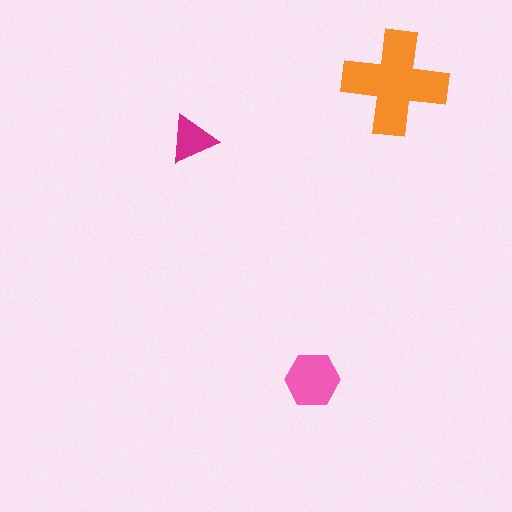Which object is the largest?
The orange cross.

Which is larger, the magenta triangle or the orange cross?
The orange cross.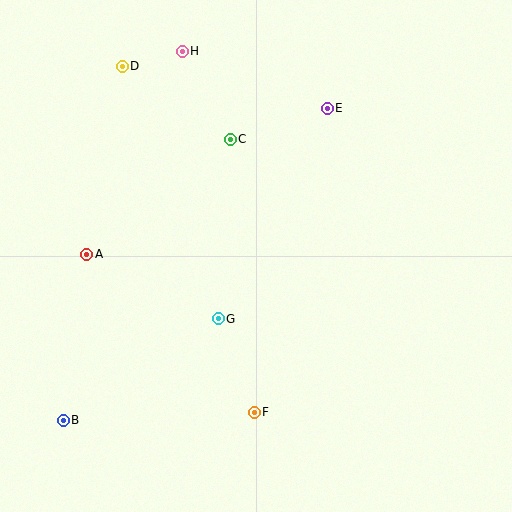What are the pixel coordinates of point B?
Point B is at (63, 420).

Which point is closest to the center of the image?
Point G at (218, 319) is closest to the center.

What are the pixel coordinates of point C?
Point C is at (230, 139).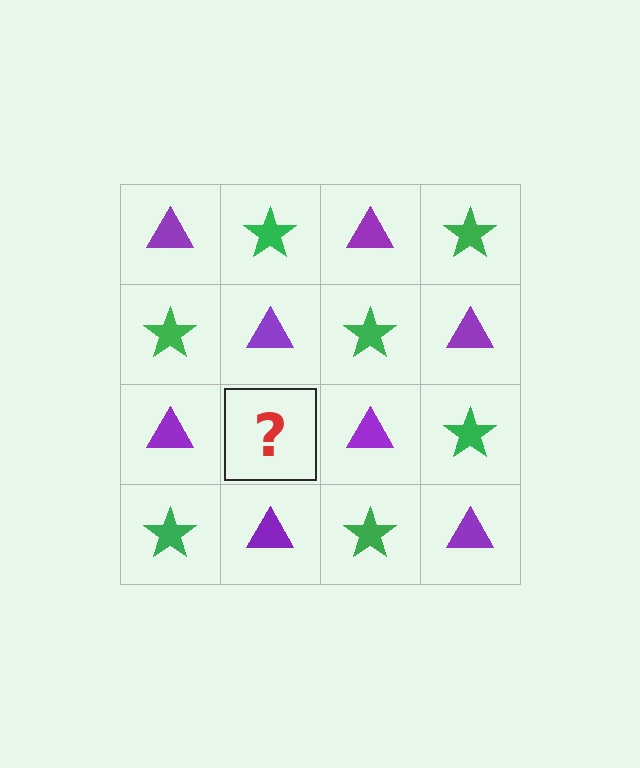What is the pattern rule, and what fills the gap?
The rule is that it alternates purple triangle and green star in a checkerboard pattern. The gap should be filled with a green star.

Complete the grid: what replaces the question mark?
The question mark should be replaced with a green star.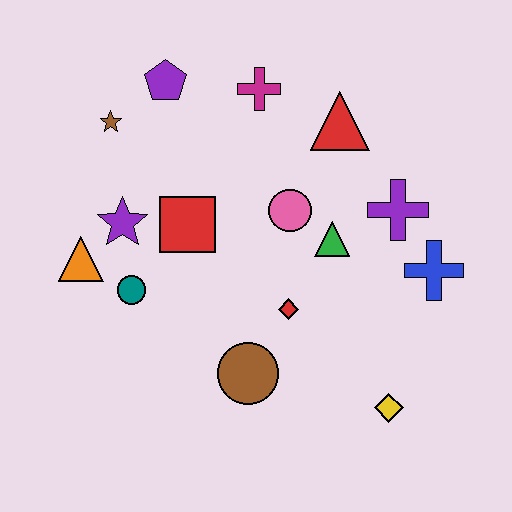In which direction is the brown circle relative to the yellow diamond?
The brown circle is to the left of the yellow diamond.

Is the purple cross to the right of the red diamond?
Yes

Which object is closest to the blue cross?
The purple cross is closest to the blue cross.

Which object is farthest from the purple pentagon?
The yellow diamond is farthest from the purple pentagon.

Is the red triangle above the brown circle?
Yes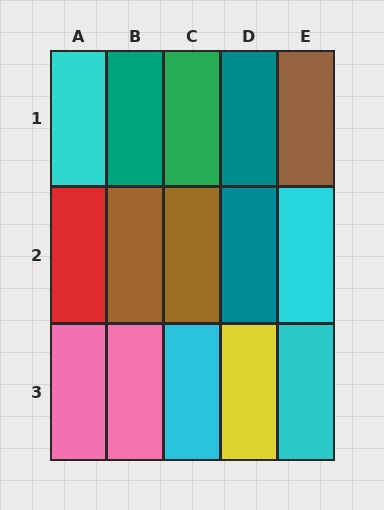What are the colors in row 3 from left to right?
Pink, pink, cyan, yellow, cyan.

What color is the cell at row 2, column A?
Red.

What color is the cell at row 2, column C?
Brown.